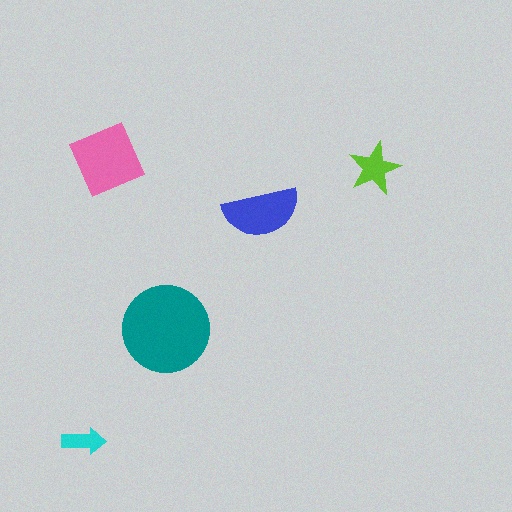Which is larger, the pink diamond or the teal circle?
The teal circle.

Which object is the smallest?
The cyan arrow.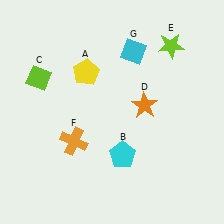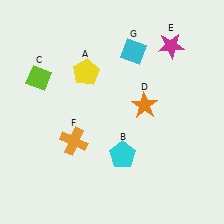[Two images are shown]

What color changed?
The star (E) changed from lime in Image 1 to magenta in Image 2.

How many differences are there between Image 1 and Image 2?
There is 1 difference between the two images.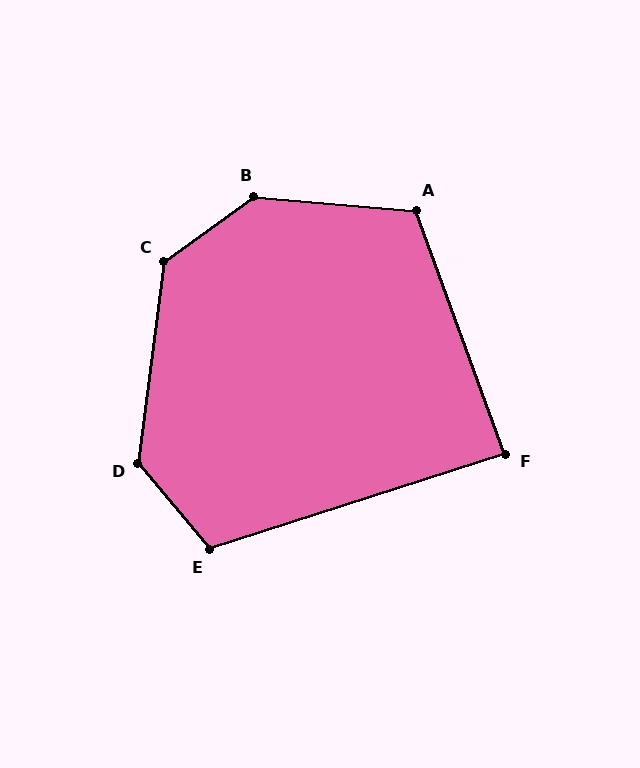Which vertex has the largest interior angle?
B, at approximately 139 degrees.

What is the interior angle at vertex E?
Approximately 112 degrees (obtuse).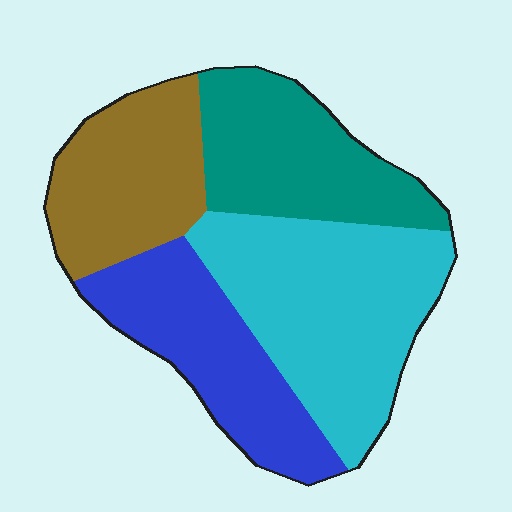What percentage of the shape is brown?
Brown takes up about one fifth (1/5) of the shape.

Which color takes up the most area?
Cyan, at roughly 35%.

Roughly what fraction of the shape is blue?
Blue takes up about one fifth (1/5) of the shape.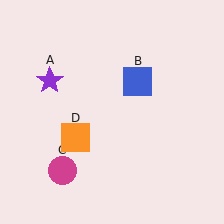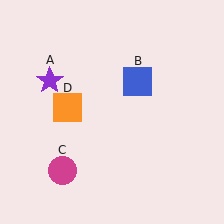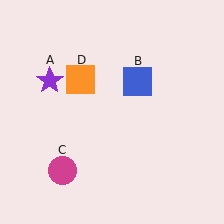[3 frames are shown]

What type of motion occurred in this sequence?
The orange square (object D) rotated clockwise around the center of the scene.